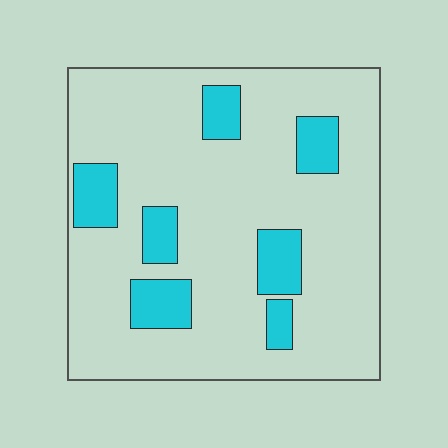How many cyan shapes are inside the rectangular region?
7.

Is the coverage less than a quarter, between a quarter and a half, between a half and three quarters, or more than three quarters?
Less than a quarter.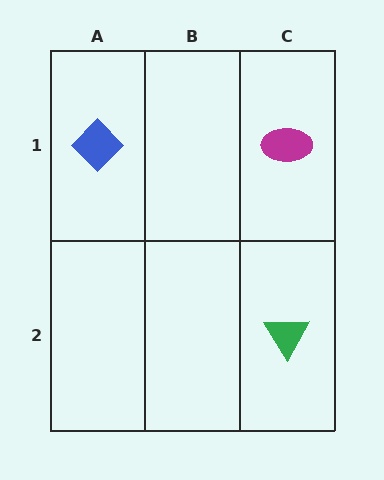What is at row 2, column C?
A green triangle.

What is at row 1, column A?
A blue diamond.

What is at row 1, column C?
A magenta ellipse.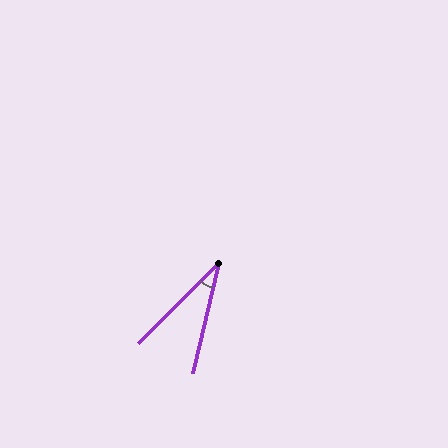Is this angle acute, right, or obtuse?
It is acute.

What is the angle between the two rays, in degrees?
Approximately 32 degrees.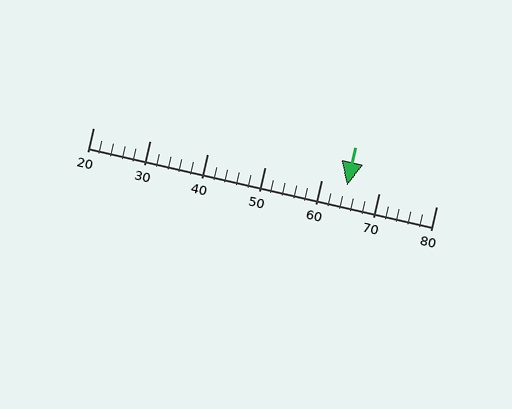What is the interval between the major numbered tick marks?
The major tick marks are spaced 10 units apart.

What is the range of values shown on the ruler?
The ruler shows values from 20 to 80.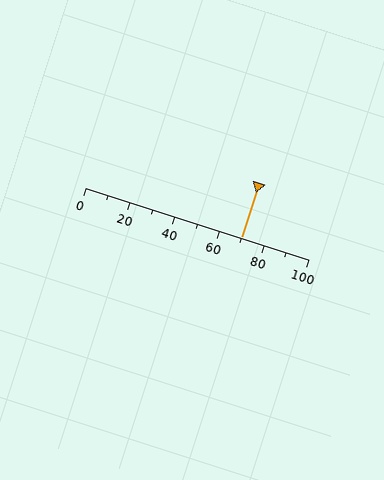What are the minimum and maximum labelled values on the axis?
The axis runs from 0 to 100.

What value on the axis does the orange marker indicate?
The marker indicates approximately 70.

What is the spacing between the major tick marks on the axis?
The major ticks are spaced 20 apart.